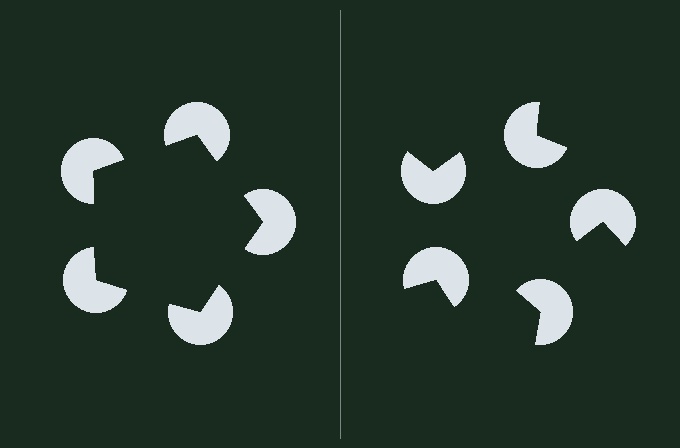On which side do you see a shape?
An illusory pentagon appears on the left side. On the right side the wedge cuts are rotated, so no coherent shape forms.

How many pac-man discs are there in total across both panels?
10 — 5 on each side.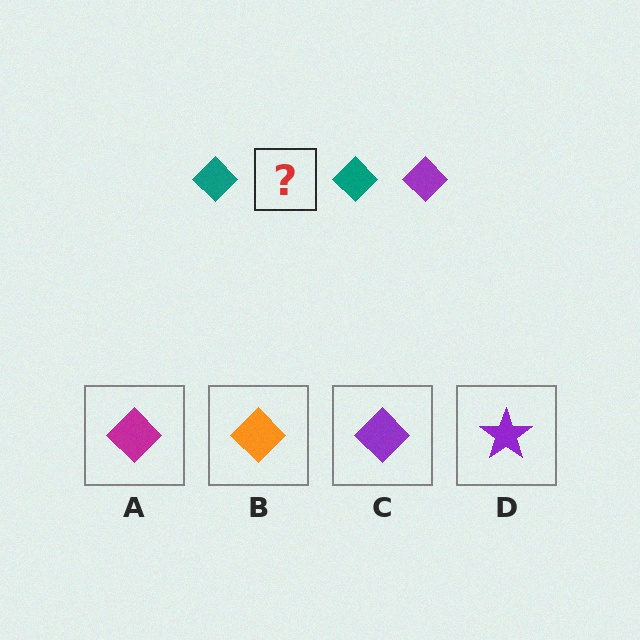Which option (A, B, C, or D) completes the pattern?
C.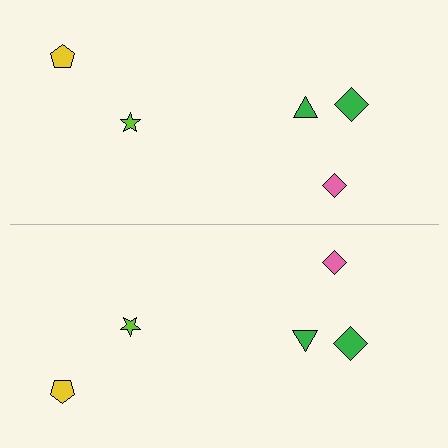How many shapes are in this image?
There are 10 shapes in this image.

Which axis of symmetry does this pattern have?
The pattern has a horizontal axis of symmetry running through the center of the image.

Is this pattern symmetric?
Yes, this pattern has bilateral (reflection) symmetry.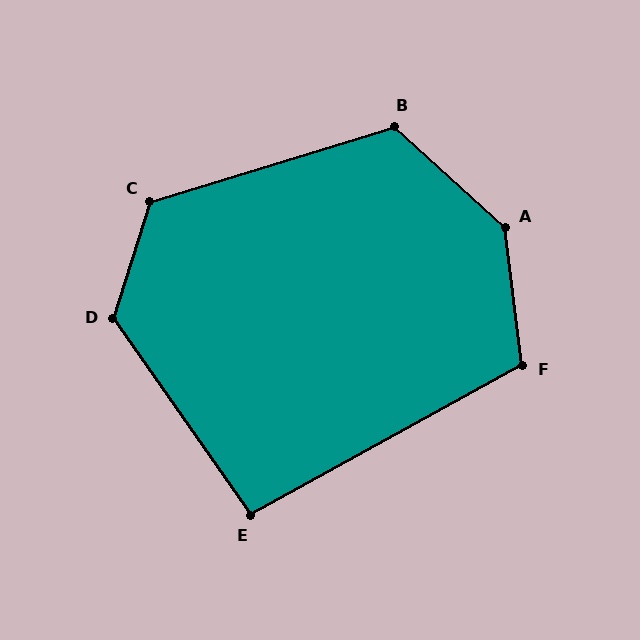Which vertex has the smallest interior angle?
E, at approximately 96 degrees.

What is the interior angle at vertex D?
Approximately 127 degrees (obtuse).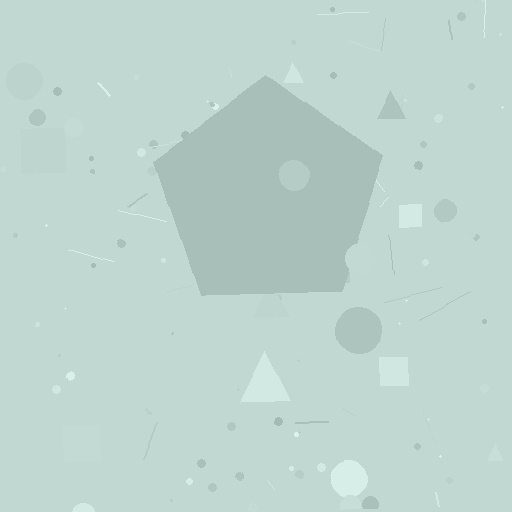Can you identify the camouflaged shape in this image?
The camouflaged shape is a pentagon.